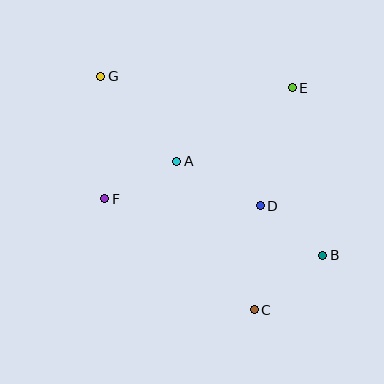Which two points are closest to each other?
Points B and D are closest to each other.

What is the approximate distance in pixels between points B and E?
The distance between B and E is approximately 170 pixels.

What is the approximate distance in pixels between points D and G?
The distance between D and G is approximately 205 pixels.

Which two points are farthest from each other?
Points B and G are farthest from each other.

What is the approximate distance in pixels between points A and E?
The distance between A and E is approximately 137 pixels.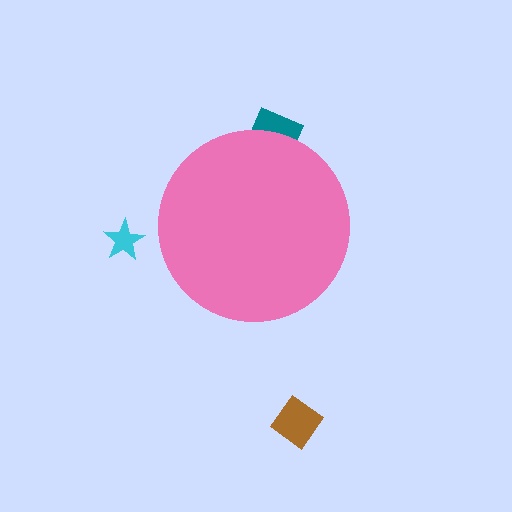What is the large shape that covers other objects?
A pink circle.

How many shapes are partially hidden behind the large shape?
1 shape is partially hidden.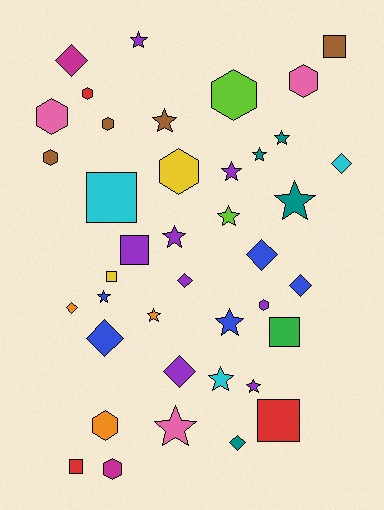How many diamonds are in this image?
There are 9 diamonds.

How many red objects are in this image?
There are 3 red objects.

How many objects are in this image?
There are 40 objects.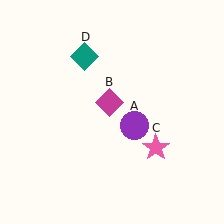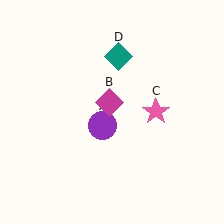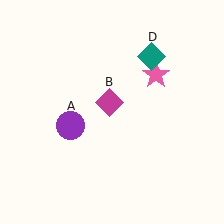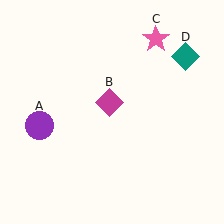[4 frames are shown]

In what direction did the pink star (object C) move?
The pink star (object C) moved up.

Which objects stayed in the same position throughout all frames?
Magenta diamond (object B) remained stationary.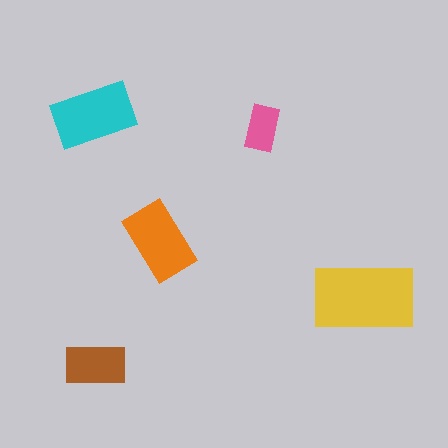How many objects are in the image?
There are 5 objects in the image.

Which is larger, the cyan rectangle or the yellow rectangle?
The yellow one.